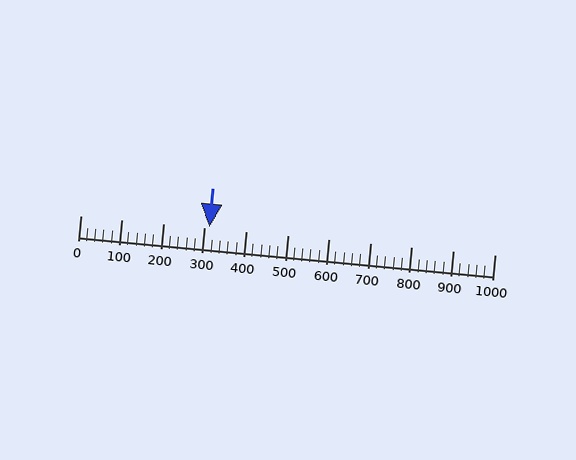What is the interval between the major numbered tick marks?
The major tick marks are spaced 100 units apart.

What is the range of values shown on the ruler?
The ruler shows values from 0 to 1000.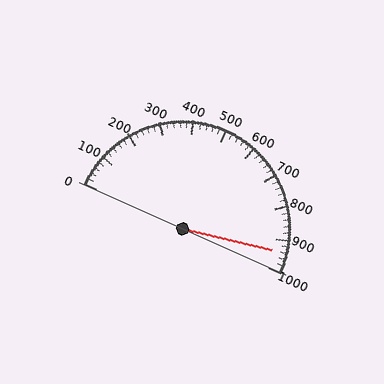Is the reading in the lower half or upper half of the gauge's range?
The reading is in the upper half of the range (0 to 1000).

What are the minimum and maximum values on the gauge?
The gauge ranges from 0 to 1000.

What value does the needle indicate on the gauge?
The needle indicates approximately 940.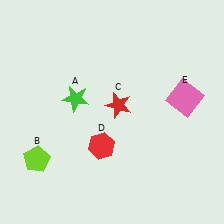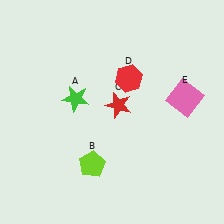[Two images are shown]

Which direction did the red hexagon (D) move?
The red hexagon (D) moved up.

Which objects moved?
The objects that moved are: the lime pentagon (B), the red hexagon (D).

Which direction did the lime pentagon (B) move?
The lime pentagon (B) moved right.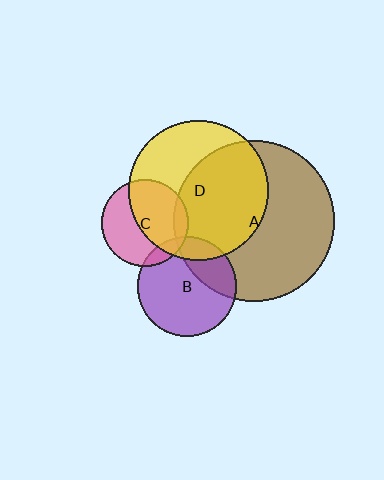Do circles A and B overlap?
Yes.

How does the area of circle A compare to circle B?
Approximately 2.6 times.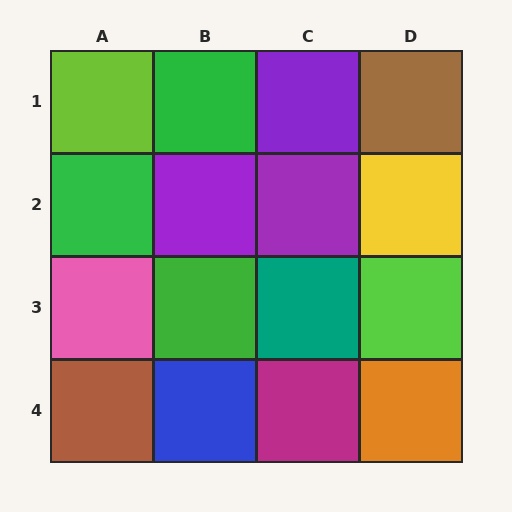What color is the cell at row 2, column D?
Yellow.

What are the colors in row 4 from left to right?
Brown, blue, magenta, orange.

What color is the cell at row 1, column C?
Purple.